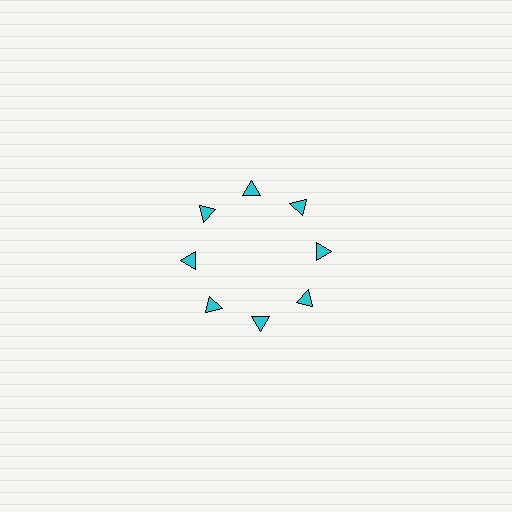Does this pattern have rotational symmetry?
Yes, this pattern has 8-fold rotational symmetry. It looks the same after rotating 45 degrees around the center.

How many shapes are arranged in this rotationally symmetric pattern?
There are 8 shapes, arranged in 8 groups of 1.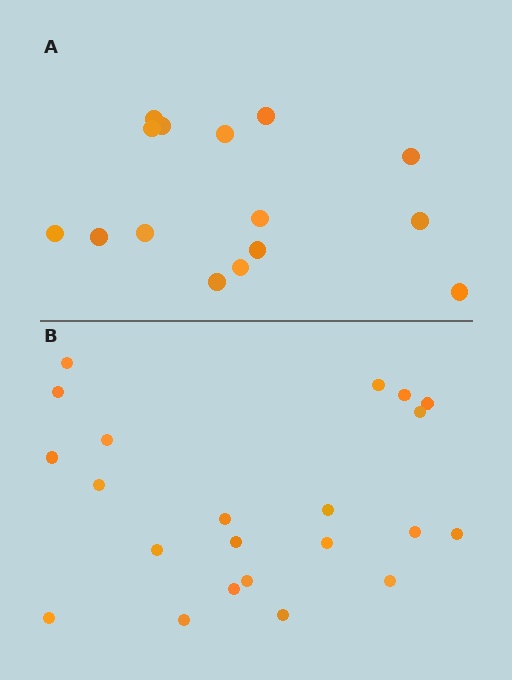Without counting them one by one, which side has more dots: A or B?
Region B (the bottom region) has more dots.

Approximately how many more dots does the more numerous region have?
Region B has roughly 8 or so more dots than region A.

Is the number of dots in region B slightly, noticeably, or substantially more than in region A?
Region B has substantially more. The ratio is roughly 1.5 to 1.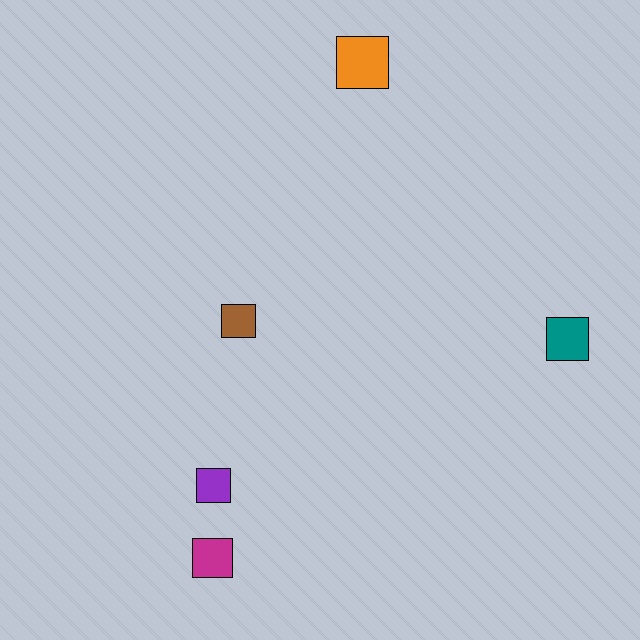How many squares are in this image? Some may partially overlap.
There are 5 squares.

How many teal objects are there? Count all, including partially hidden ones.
There is 1 teal object.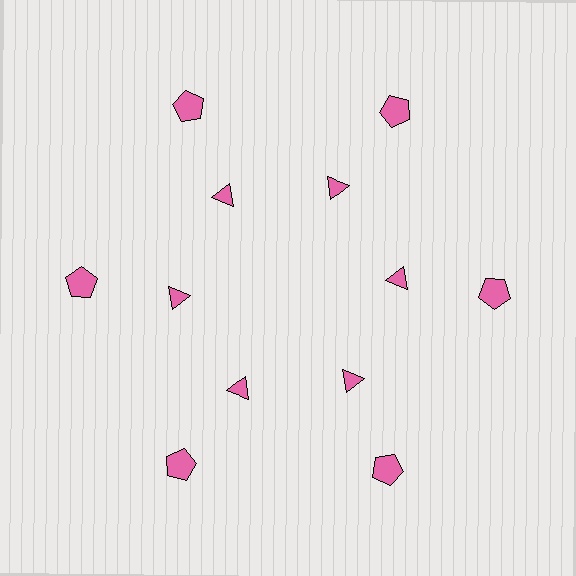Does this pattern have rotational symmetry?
Yes, this pattern has 6-fold rotational symmetry. It looks the same after rotating 60 degrees around the center.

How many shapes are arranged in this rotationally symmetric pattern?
There are 12 shapes, arranged in 6 groups of 2.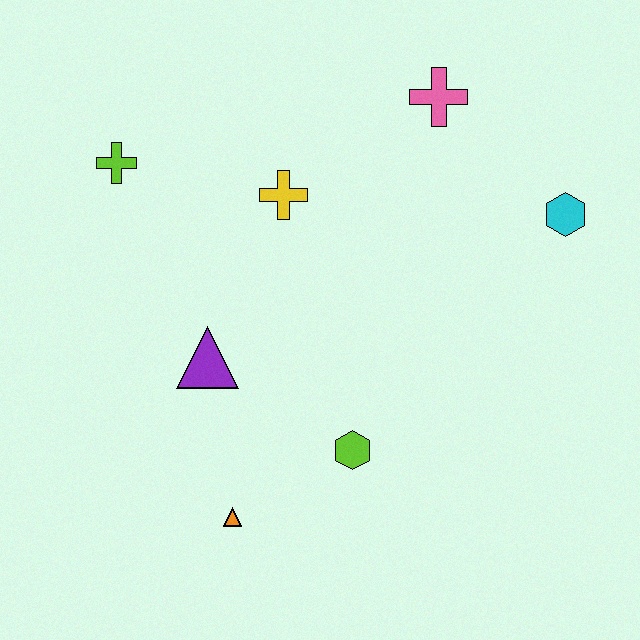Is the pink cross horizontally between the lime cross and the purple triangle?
No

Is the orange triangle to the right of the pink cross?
No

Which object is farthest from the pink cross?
The orange triangle is farthest from the pink cross.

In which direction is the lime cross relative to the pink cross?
The lime cross is to the left of the pink cross.